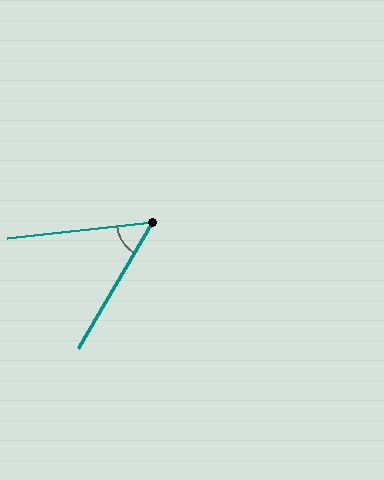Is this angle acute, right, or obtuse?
It is acute.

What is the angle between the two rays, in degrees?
Approximately 53 degrees.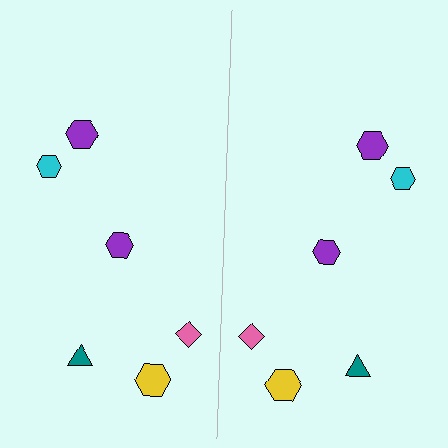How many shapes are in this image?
There are 12 shapes in this image.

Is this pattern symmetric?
Yes, this pattern has bilateral (reflection) symmetry.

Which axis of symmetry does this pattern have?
The pattern has a vertical axis of symmetry running through the center of the image.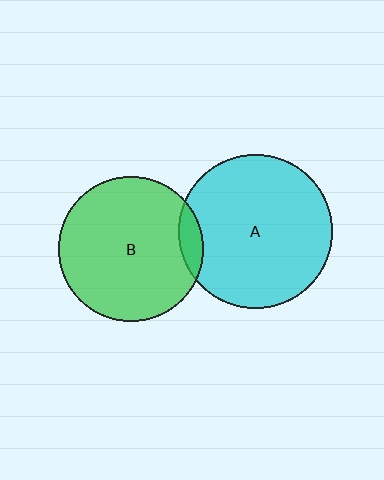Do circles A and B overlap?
Yes.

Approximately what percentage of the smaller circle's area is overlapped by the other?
Approximately 10%.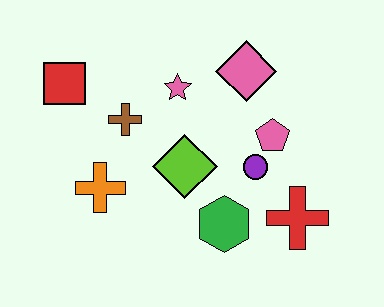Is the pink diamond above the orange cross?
Yes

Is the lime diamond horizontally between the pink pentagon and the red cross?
No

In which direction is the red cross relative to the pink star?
The red cross is below the pink star.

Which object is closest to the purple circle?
The pink pentagon is closest to the purple circle.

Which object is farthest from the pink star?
The red cross is farthest from the pink star.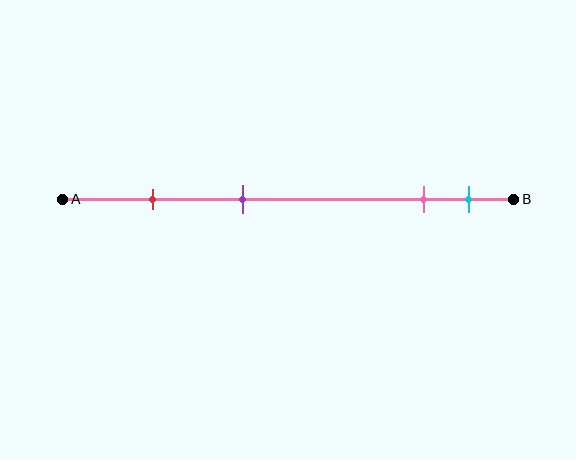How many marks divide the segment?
There are 4 marks dividing the segment.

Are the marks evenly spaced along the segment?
No, the marks are not evenly spaced.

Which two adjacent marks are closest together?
The pink and cyan marks are the closest adjacent pair.